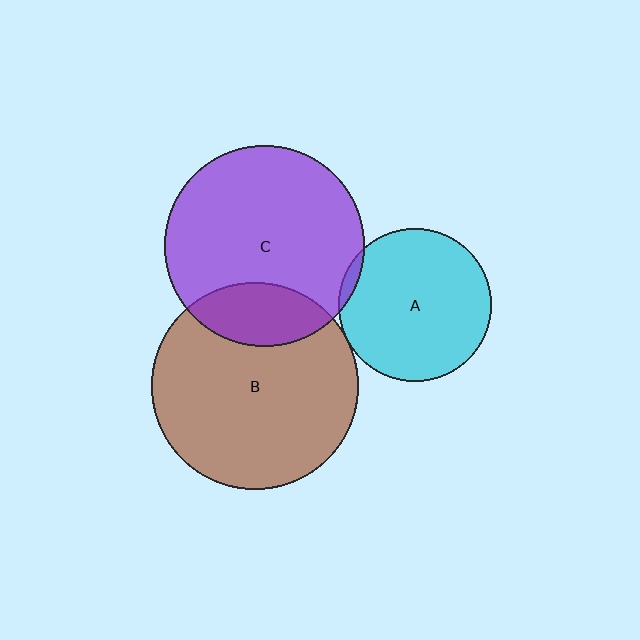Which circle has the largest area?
Circle B (brown).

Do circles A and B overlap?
Yes.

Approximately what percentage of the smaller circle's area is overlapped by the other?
Approximately 5%.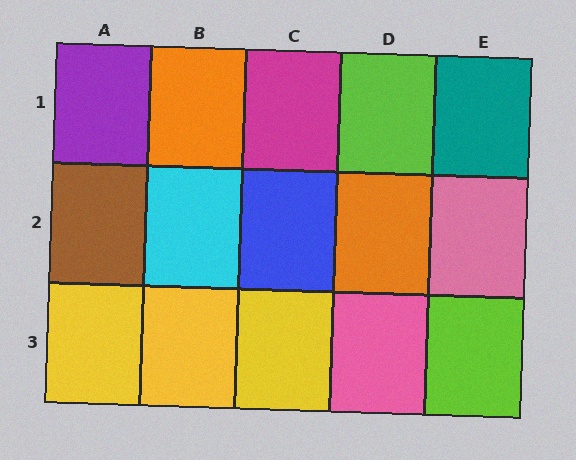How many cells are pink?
2 cells are pink.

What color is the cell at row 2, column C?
Blue.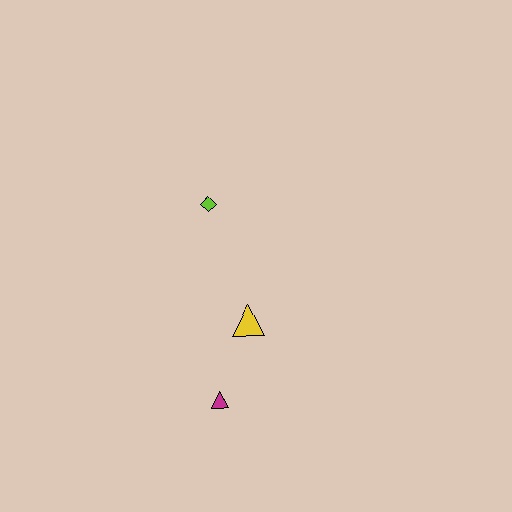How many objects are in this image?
There are 3 objects.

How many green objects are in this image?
There are no green objects.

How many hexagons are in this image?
There are no hexagons.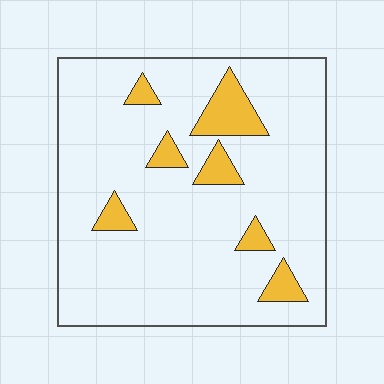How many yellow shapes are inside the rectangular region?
7.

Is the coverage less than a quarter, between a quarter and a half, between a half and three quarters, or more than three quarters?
Less than a quarter.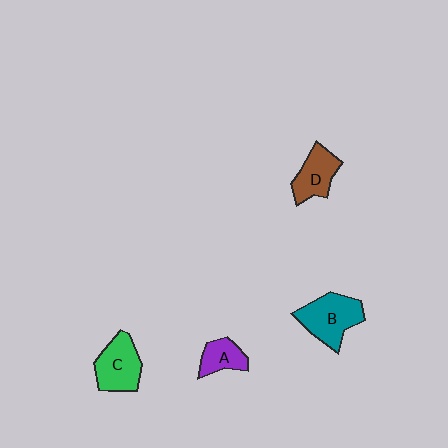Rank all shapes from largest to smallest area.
From largest to smallest: B (teal), C (green), D (brown), A (purple).